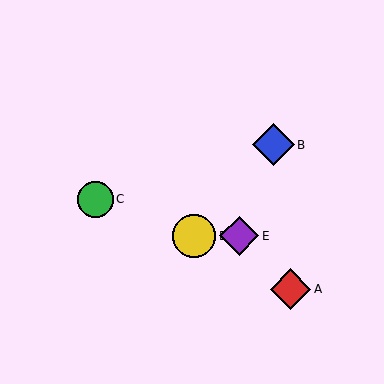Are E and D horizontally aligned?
Yes, both are at y≈236.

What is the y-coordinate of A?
Object A is at y≈289.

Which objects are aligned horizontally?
Objects D, E are aligned horizontally.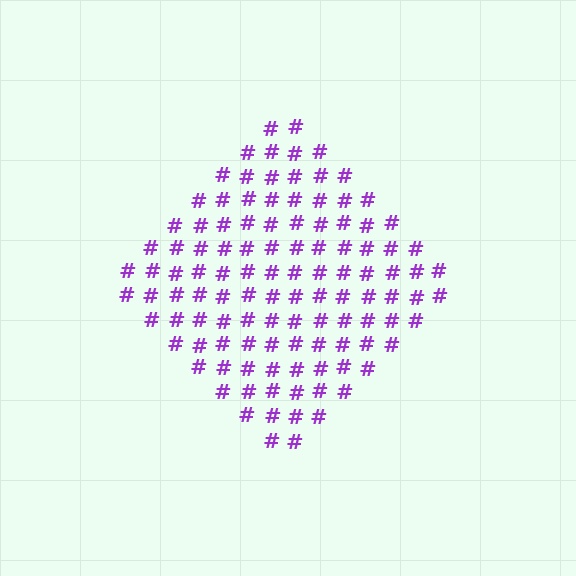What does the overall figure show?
The overall figure shows a diamond.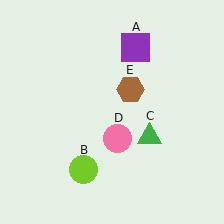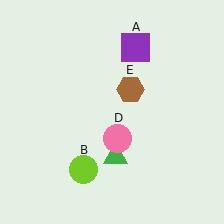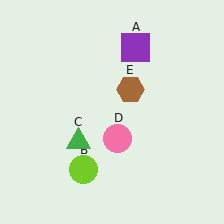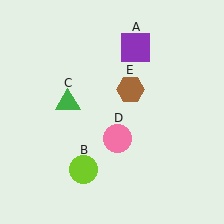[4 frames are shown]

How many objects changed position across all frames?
1 object changed position: green triangle (object C).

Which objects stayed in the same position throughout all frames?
Purple square (object A) and lime circle (object B) and pink circle (object D) and brown hexagon (object E) remained stationary.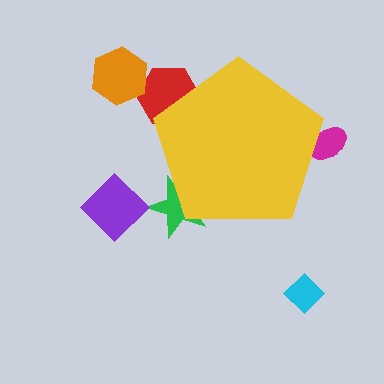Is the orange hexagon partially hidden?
No, the orange hexagon is fully visible.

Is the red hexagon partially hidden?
Yes, the red hexagon is partially hidden behind the yellow pentagon.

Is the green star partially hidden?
Yes, the green star is partially hidden behind the yellow pentagon.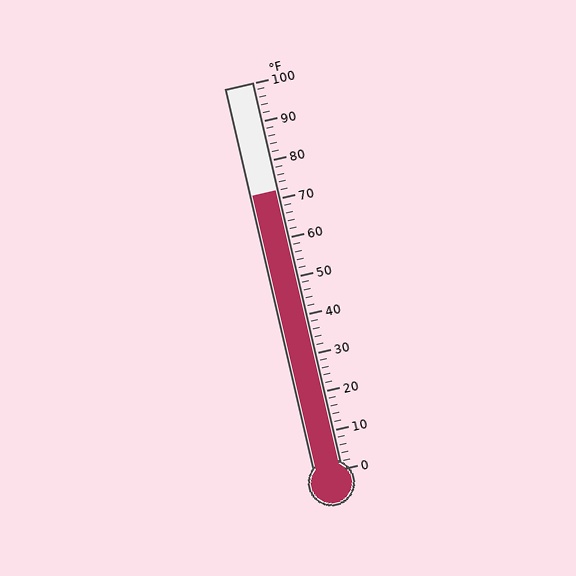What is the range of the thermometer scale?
The thermometer scale ranges from 0°F to 100°F.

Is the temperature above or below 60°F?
The temperature is above 60°F.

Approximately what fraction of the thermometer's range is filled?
The thermometer is filled to approximately 70% of its range.